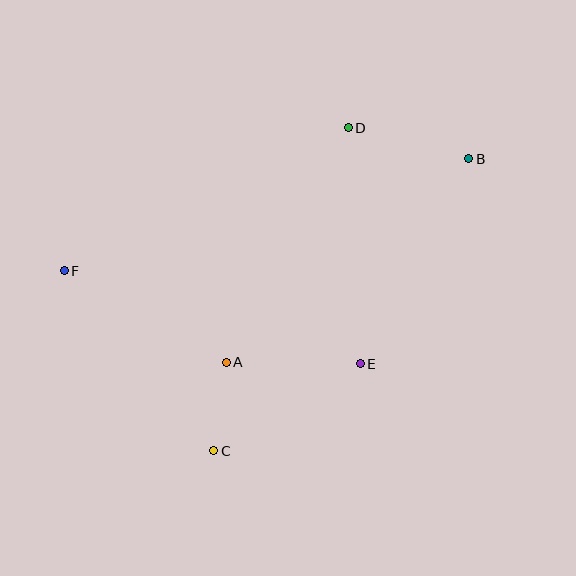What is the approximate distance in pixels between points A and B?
The distance between A and B is approximately 316 pixels.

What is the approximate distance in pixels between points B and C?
The distance between B and C is approximately 387 pixels.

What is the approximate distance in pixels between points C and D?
The distance between C and D is approximately 349 pixels.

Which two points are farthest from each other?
Points B and F are farthest from each other.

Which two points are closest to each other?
Points A and C are closest to each other.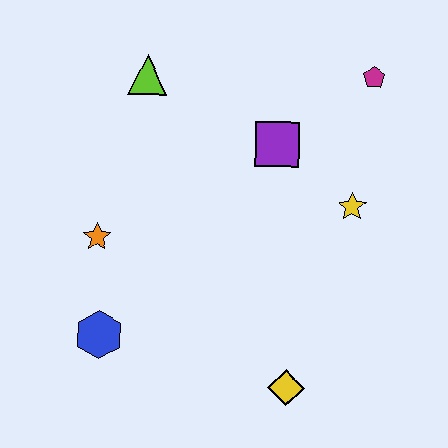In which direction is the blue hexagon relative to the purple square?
The blue hexagon is below the purple square.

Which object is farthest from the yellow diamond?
The lime triangle is farthest from the yellow diamond.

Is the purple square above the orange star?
Yes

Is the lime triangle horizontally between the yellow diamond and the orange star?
Yes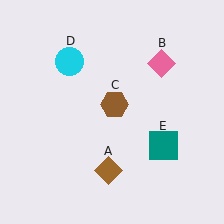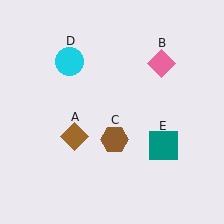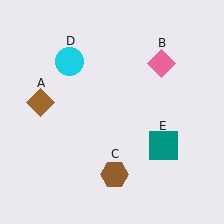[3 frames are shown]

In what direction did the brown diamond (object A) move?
The brown diamond (object A) moved up and to the left.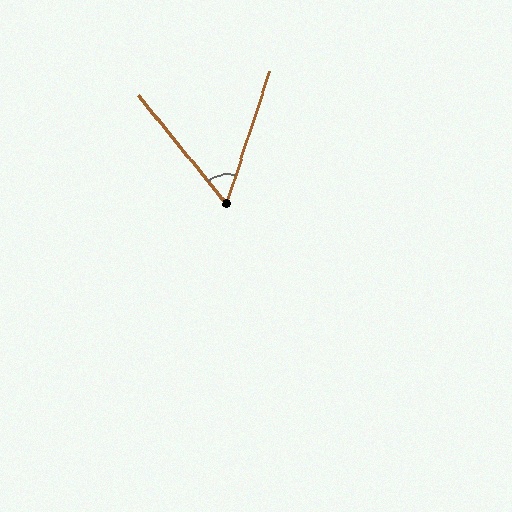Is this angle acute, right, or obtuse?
It is acute.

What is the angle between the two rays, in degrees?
Approximately 57 degrees.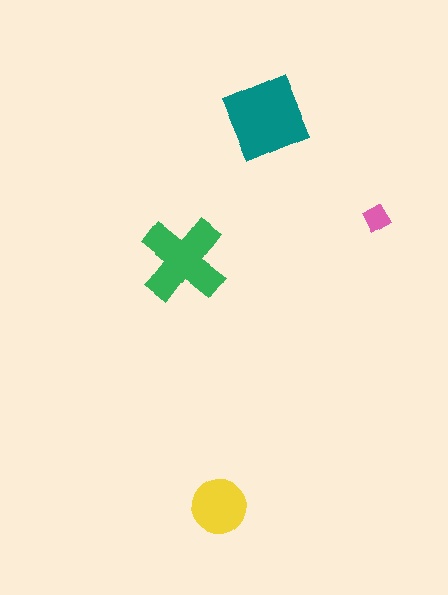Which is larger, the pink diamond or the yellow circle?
The yellow circle.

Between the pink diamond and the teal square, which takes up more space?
The teal square.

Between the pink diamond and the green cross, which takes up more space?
The green cross.